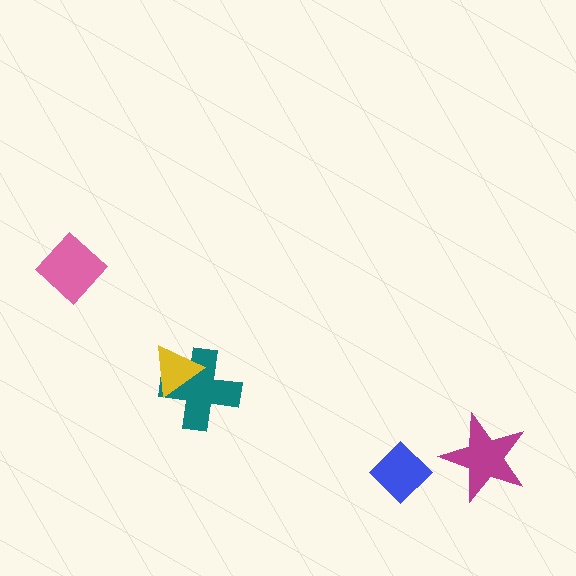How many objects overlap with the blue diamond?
0 objects overlap with the blue diamond.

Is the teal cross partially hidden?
Yes, it is partially covered by another shape.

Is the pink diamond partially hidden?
No, no other shape covers it.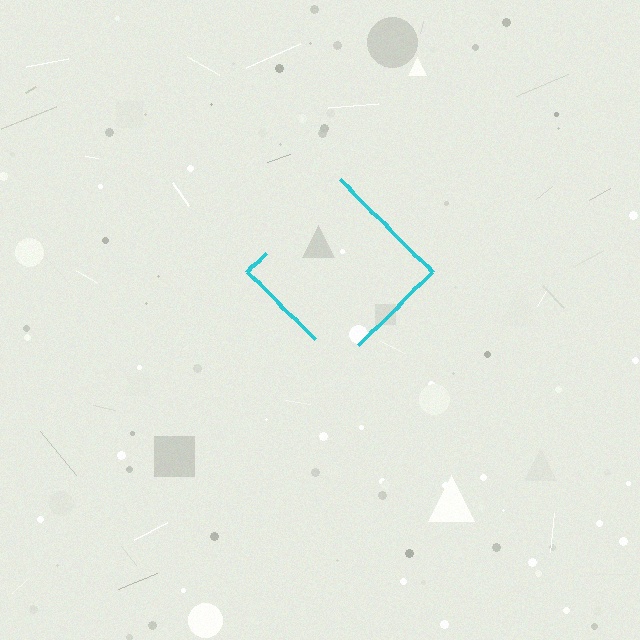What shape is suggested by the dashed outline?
The dashed outline suggests a diamond.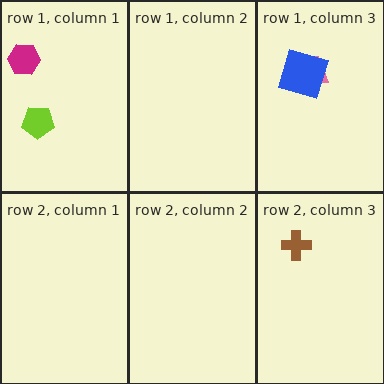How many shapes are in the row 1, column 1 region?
2.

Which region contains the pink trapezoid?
The row 1, column 3 region.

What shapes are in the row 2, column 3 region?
The brown cross.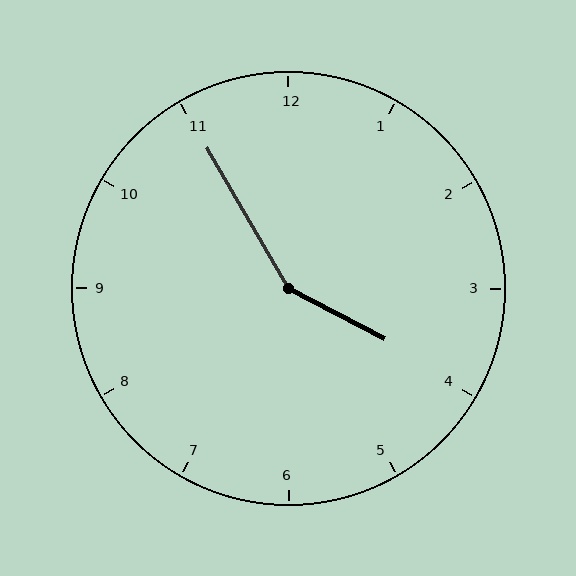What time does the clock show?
3:55.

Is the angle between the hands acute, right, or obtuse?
It is obtuse.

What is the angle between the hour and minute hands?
Approximately 148 degrees.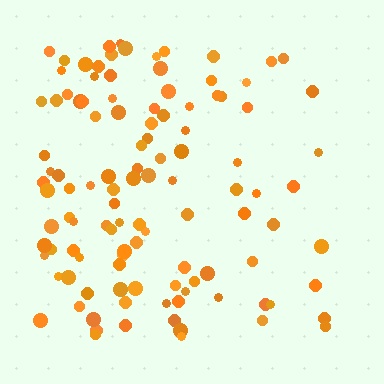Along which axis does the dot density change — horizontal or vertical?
Horizontal.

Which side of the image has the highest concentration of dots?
The left.